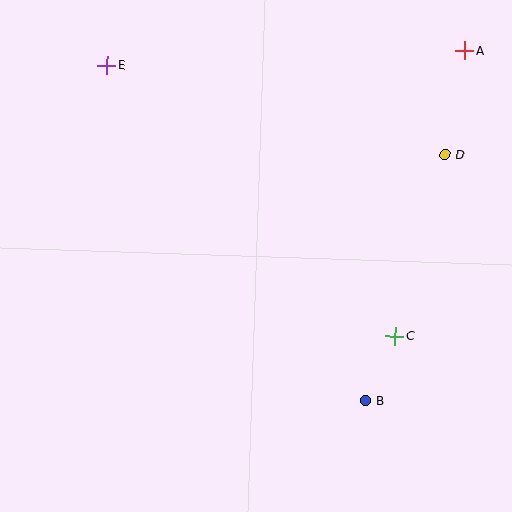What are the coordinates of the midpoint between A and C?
The midpoint between A and C is at (430, 193).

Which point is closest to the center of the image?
Point C at (395, 336) is closest to the center.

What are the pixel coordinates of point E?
Point E is at (107, 65).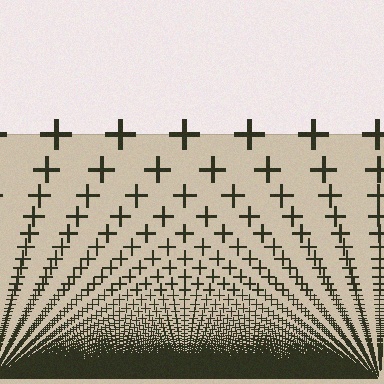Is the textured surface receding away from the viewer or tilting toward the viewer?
The surface appears to tilt toward the viewer. Texture elements get larger and sparser toward the top.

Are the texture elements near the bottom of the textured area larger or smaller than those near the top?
Smaller. The gradient is inverted — elements near the bottom are smaller and denser.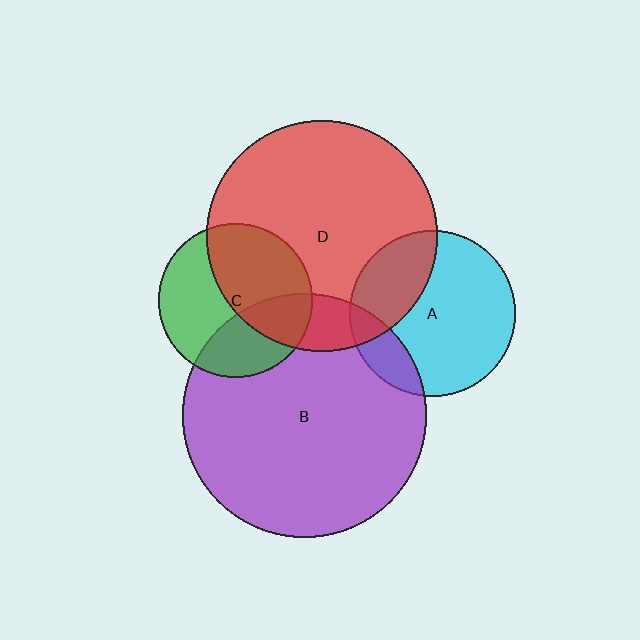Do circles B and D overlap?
Yes.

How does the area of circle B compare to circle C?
Approximately 2.5 times.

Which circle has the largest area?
Circle B (purple).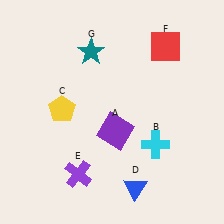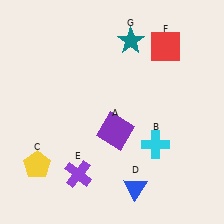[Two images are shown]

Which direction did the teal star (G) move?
The teal star (G) moved right.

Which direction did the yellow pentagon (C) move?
The yellow pentagon (C) moved down.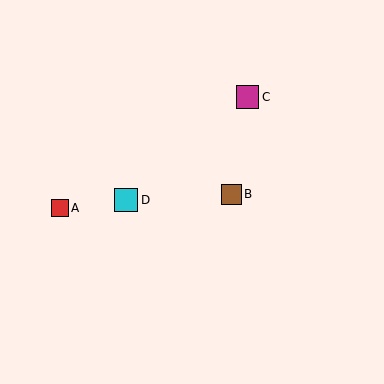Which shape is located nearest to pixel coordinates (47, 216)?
The red square (labeled A) at (60, 208) is nearest to that location.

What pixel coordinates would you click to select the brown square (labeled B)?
Click at (231, 194) to select the brown square B.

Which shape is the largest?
The cyan square (labeled D) is the largest.